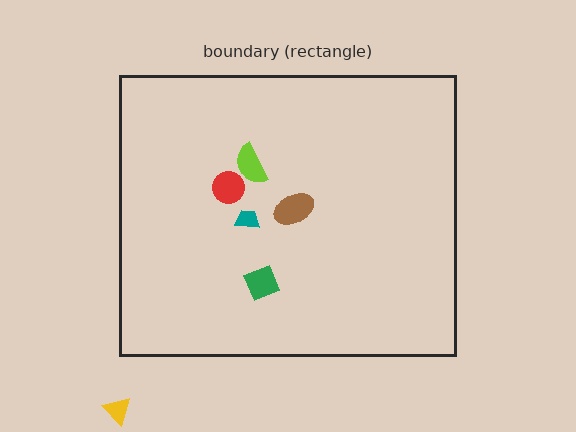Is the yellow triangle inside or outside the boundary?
Outside.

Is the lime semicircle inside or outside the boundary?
Inside.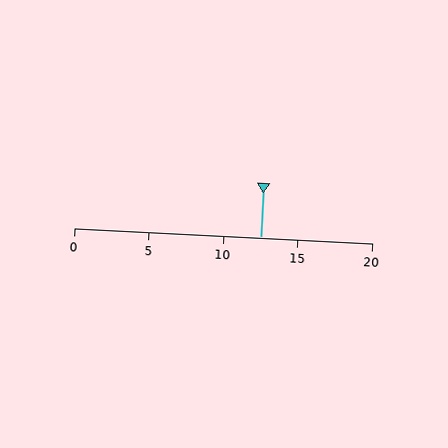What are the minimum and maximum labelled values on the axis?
The axis runs from 0 to 20.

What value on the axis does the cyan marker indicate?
The marker indicates approximately 12.5.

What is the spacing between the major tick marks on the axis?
The major ticks are spaced 5 apart.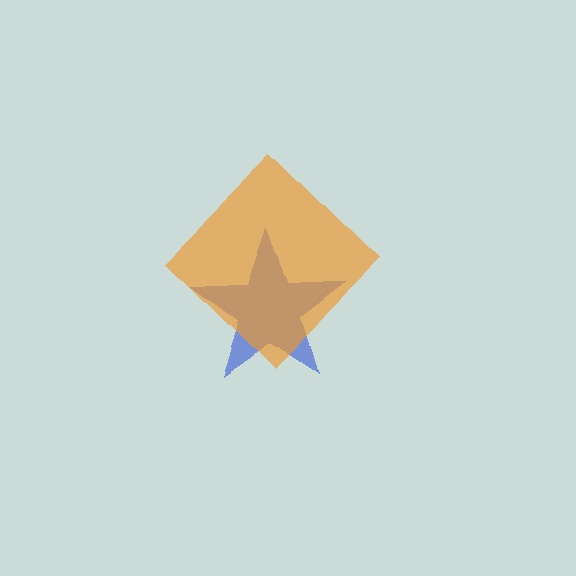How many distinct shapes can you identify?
There are 2 distinct shapes: a blue star, an orange diamond.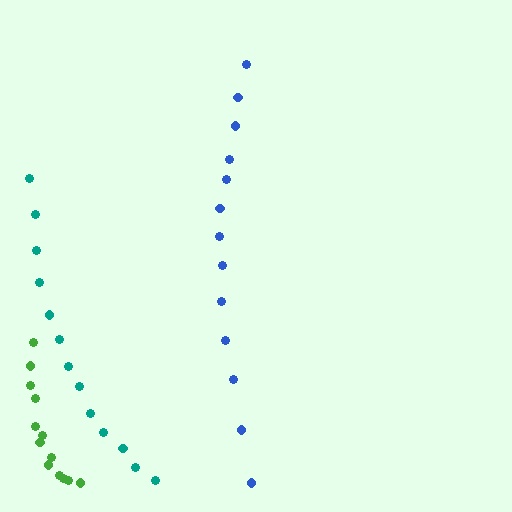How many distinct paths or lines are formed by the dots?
There are 3 distinct paths.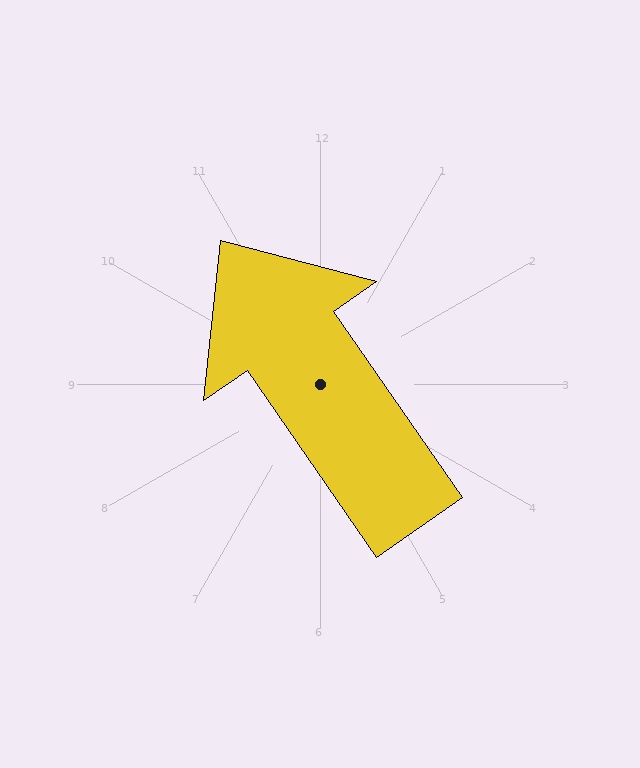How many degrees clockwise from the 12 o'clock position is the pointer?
Approximately 325 degrees.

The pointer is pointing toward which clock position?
Roughly 11 o'clock.